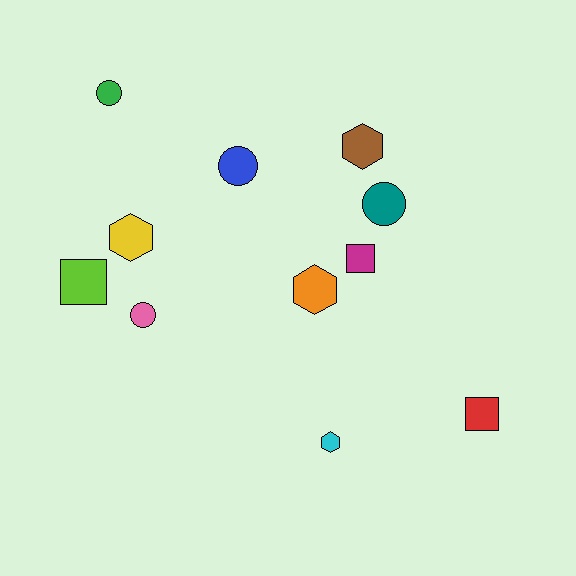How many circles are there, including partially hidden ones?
There are 4 circles.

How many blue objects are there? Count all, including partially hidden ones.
There is 1 blue object.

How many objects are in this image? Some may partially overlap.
There are 11 objects.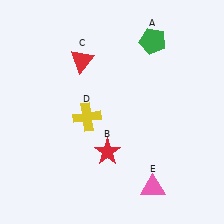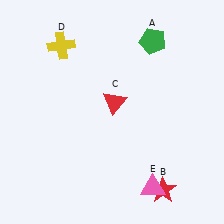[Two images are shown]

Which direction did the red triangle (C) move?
The red triangle (C) moved down.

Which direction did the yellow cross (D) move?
The yellow cross (D) moved up.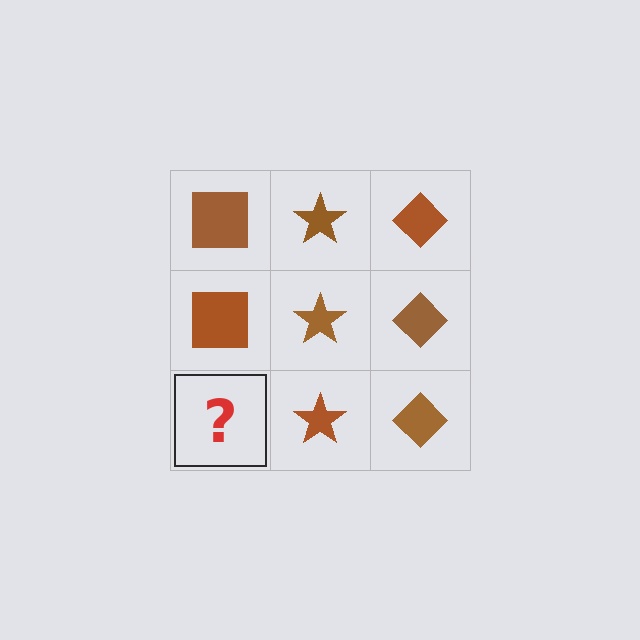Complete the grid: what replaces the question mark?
The question mark should be replaced with a brown square.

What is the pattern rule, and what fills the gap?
The rule is that each column has a consistent shape. The gap should be filled with a brown square.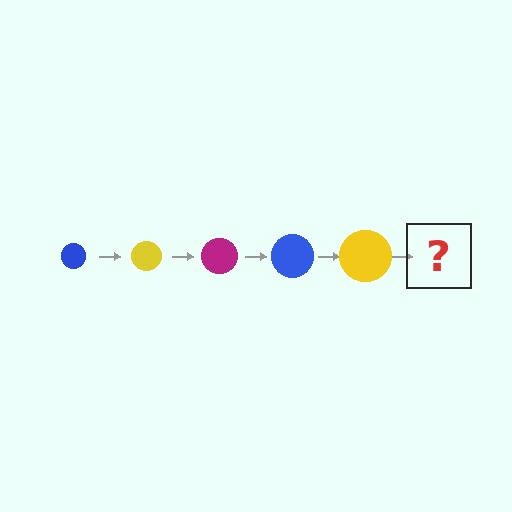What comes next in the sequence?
The next element should be a magenta circle, larger than the previous one.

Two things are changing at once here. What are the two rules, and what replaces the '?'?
The two rules are that the circle grows larger each step and the color cycles through blue, yellow, and magenta. The '?' should be a magenta circle, larger than the previous one.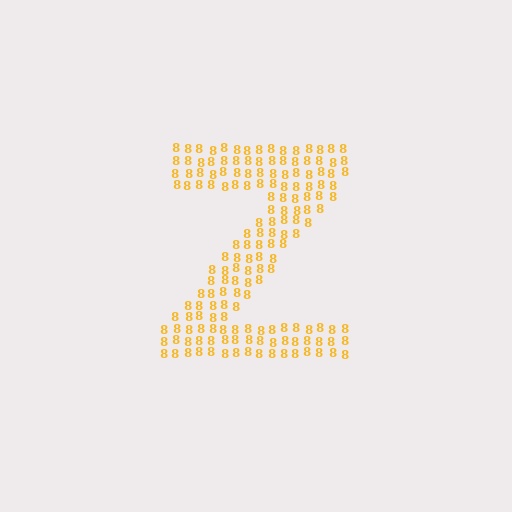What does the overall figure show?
The overall figure shows the letter Z.